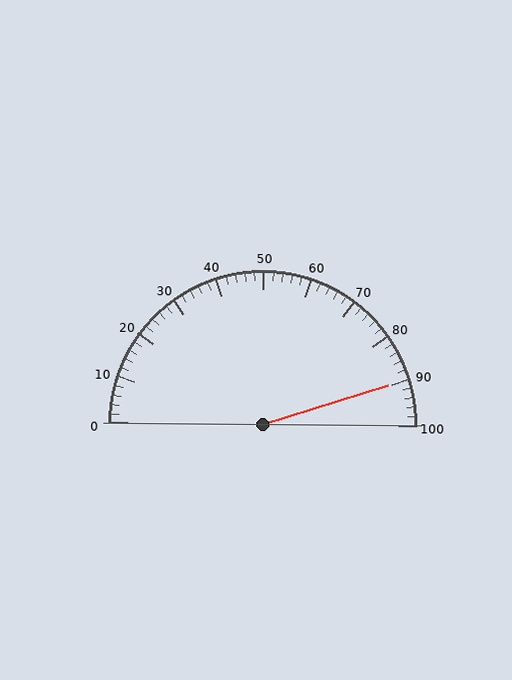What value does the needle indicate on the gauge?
The needle indicates approximately 90.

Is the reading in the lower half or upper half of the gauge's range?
The reading is in the upper half of the range (0 to 100).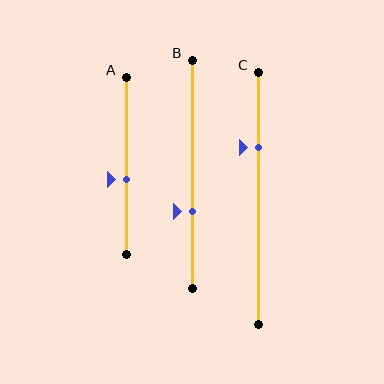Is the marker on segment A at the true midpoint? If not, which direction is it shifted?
No, the marker on segment A is shifted downward by about 8% of the segment length.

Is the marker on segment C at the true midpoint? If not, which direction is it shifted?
No, the marker on segment C is shifted upward by about 20% of the segment length.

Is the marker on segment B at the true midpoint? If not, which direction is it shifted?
No, the marker on segment B is shifted downward by about 16% of the segment length.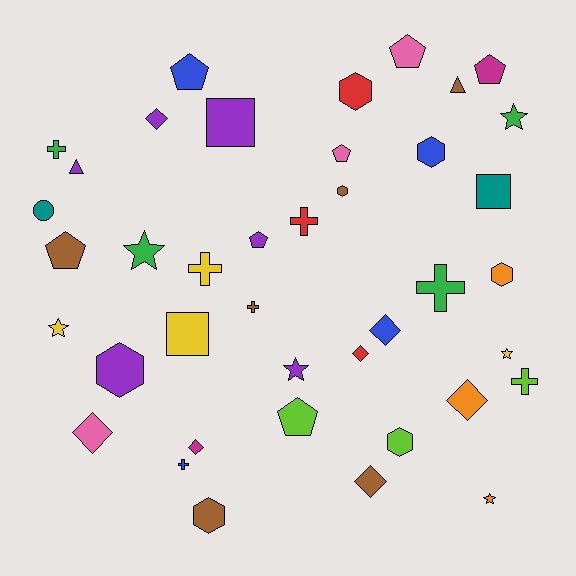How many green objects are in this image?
There are 4 green objects.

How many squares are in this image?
There are 3 squares.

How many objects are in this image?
There are 40 objects.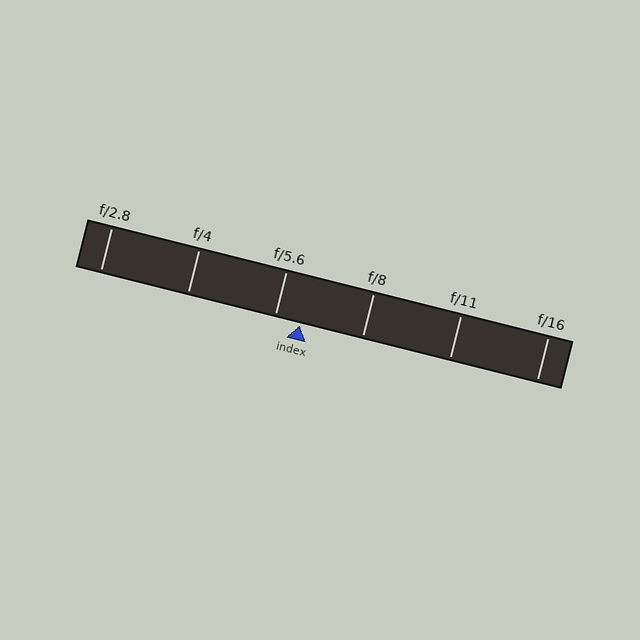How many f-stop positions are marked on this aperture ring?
There are 6 f-stop positions marked.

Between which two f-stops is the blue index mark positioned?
The index mark is between f/5.6 and f/8.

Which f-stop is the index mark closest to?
The index mark is closest to f/5.6.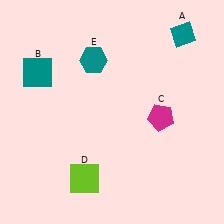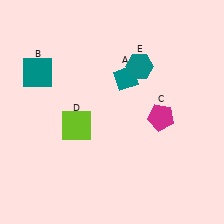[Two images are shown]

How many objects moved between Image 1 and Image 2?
3 objects moved between the two images.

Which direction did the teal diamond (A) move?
The teal diamond (A) moved left.